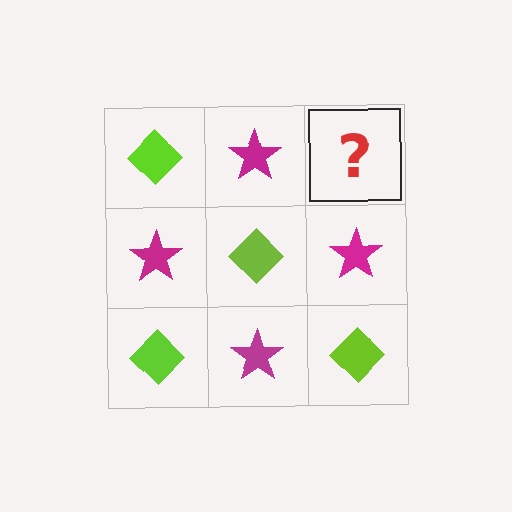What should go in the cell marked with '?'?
The missing cell should contain a lime diamond.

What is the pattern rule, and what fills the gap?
The rule is that it alternates lime diamond and magenta star in a checkerboard pattern. The gap should be filled with a lime diamond.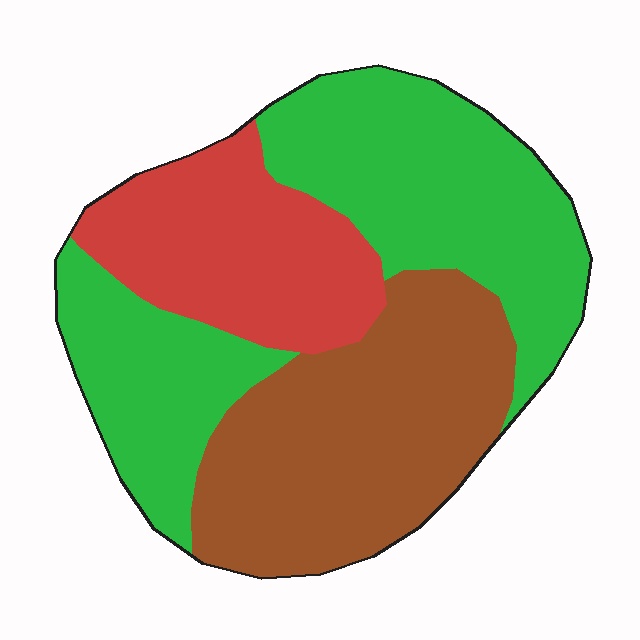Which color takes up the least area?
Red, at roughly 20%.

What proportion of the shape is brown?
Brown takes up about one third (1/3) of the shape.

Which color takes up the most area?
Green, at roughly 45%.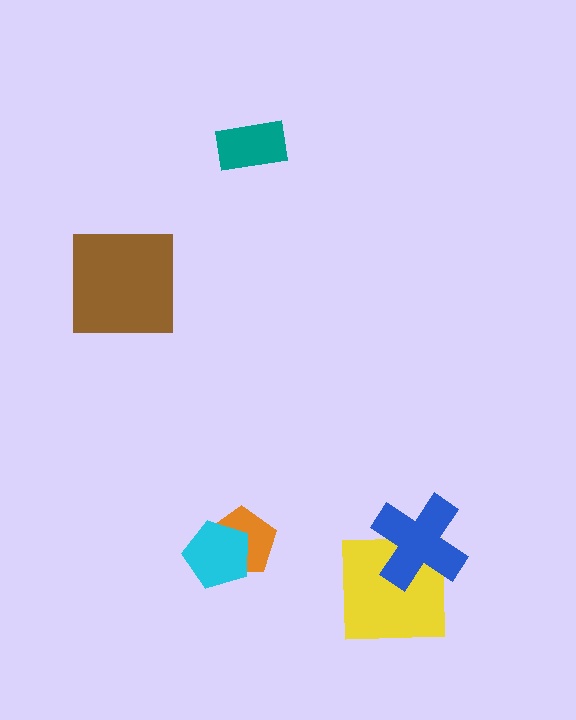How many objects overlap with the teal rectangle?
0 objects overlap with the teal rectangle.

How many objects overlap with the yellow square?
1 object overlaps with the yellow square.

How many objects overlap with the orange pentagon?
1 object overlaps with the orange pentagon.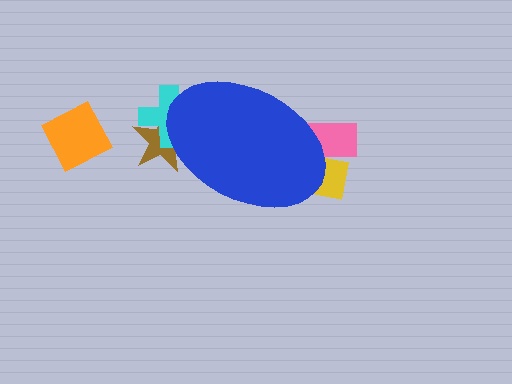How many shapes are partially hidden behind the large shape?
4 shapes are partially hidden.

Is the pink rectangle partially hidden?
Yes, the pink rectangle is partially hidden behind the blue ellipse.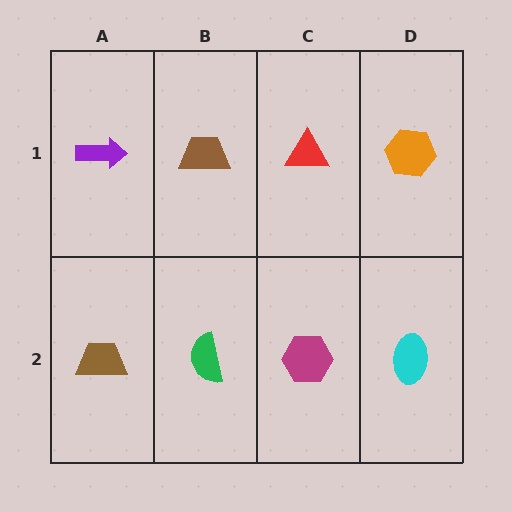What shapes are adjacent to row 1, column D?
A cyan ellipse (row 2, column D), a red triangle (row 1, column C).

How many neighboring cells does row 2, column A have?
2.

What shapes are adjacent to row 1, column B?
A green semicircle (row 2, column B), a purple arrow (row 1, column A), a red triangle (row 1, column C).